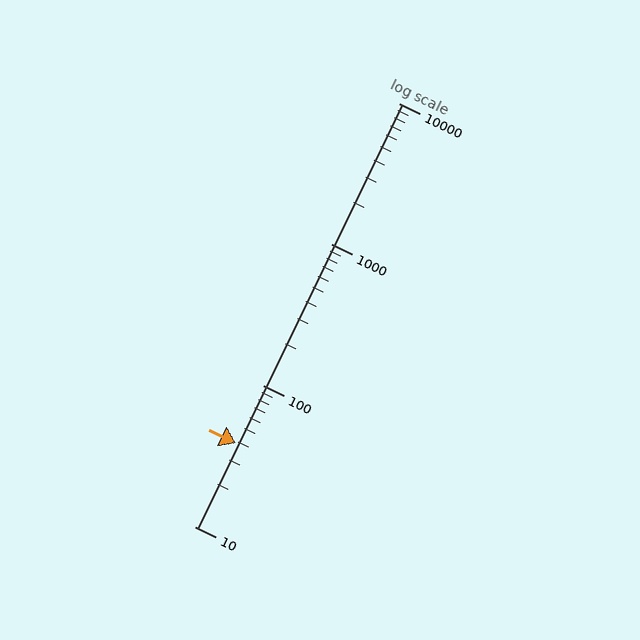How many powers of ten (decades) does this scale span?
The scale spans 3 decades, from 10 to 10000.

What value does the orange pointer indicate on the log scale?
The pointer indicates approximately 39.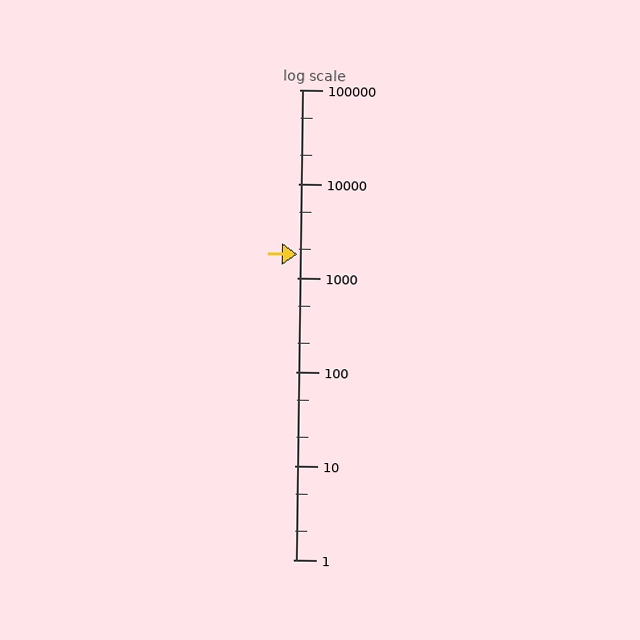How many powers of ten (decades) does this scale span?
The scale spans 5 decades, from 1 to 100000.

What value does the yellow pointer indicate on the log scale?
The pointer indicates approximately 1800.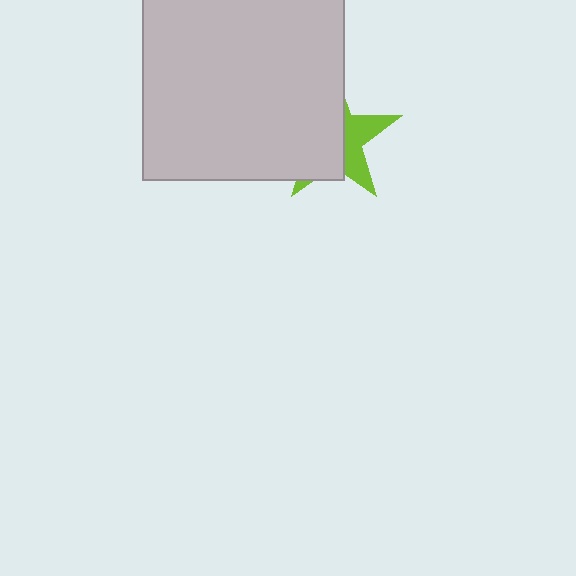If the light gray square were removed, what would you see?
You would see the complete lime star.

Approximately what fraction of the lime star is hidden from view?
Roughly 65% of the lime star is hidden behind the light gray square.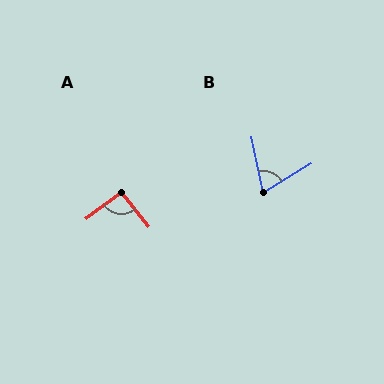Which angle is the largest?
A, at approximately 91 degrees.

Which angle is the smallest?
B, at approximately 70 degrees.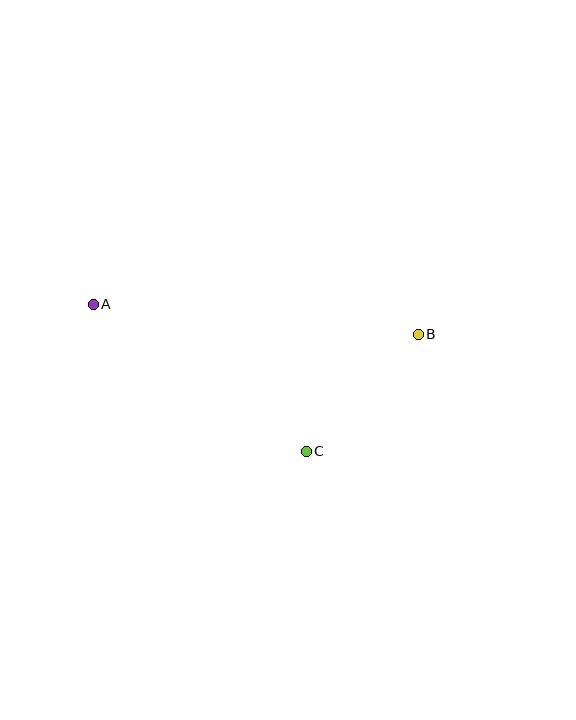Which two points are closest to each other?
Points B and C are closest to each other.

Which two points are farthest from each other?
Points A and B are farthest from each other.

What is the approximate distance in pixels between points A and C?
The distance between A and C is approximately 259 pixels.